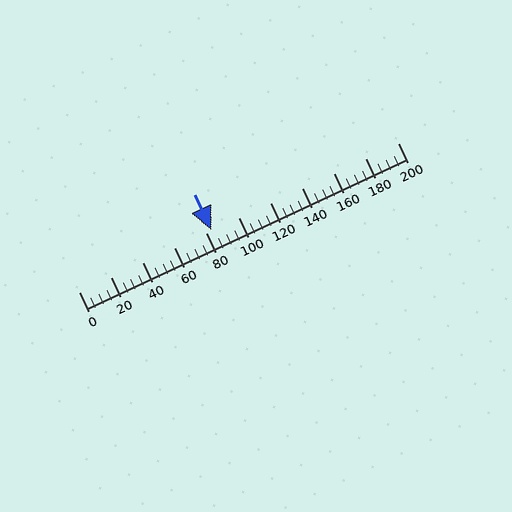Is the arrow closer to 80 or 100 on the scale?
The arrow is closer to 80.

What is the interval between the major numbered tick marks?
The major tick marks are spaced 20 units apart.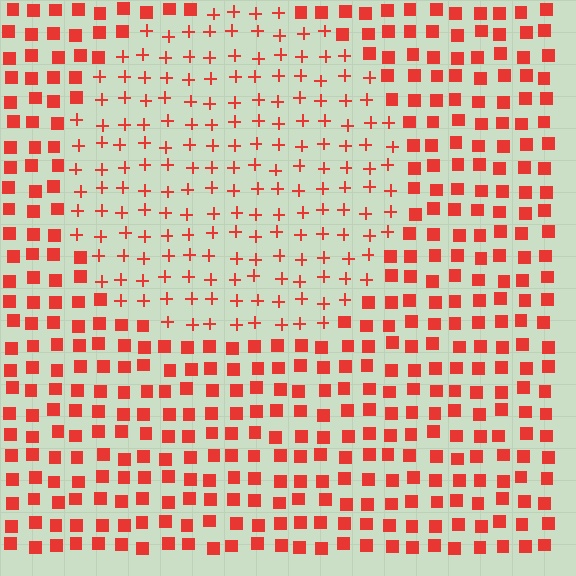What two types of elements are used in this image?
The image uses plus signs inside the circle region and squares outside it.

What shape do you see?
I see a circle.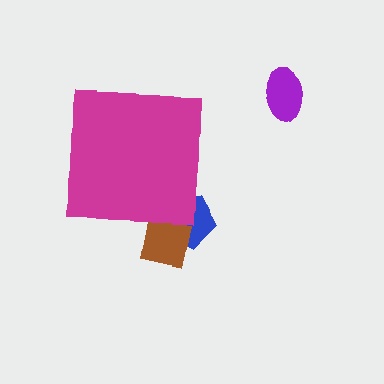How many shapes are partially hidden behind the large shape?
2 shapes are partially hidden.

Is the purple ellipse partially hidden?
No, the purple ellipse is fully visible.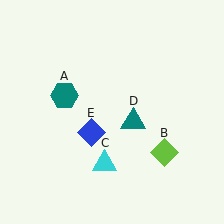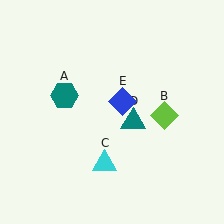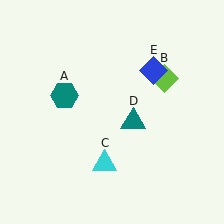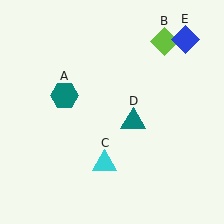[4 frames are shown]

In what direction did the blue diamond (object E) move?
The blue diamond (object E) moved up and to the right.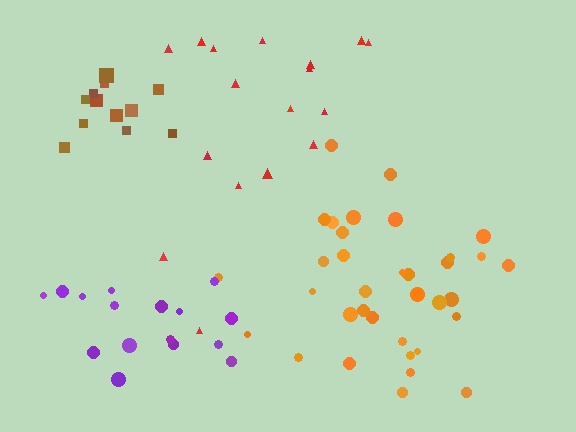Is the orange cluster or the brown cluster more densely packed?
Brown.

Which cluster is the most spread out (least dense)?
Red.